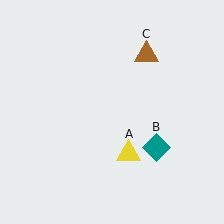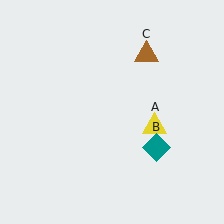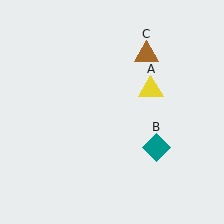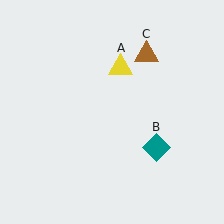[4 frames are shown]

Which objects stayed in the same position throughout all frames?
Teal diamond (object B) and brown triangle (object C) remained stationary.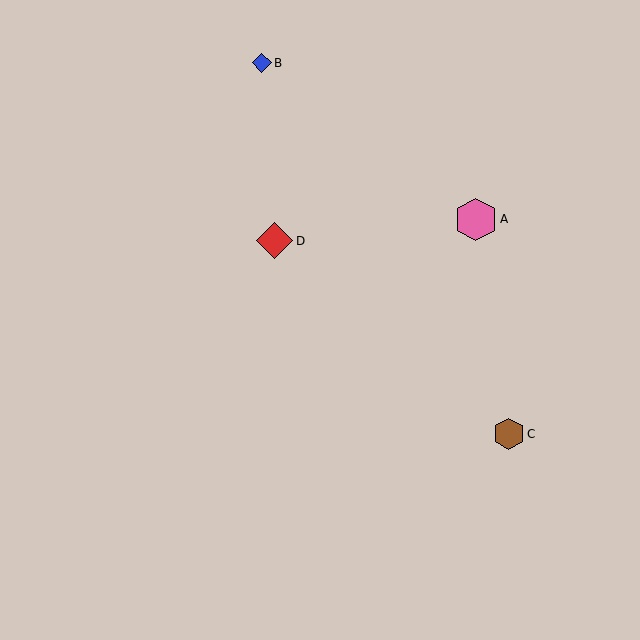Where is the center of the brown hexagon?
The center of the brown hexagon is at (509, 434).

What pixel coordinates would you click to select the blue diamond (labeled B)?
Click at (262, 63) to select the blue diamond B.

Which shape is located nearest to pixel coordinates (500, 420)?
The brown hexagon (labeled C) at (509, 434) is nearest to that location.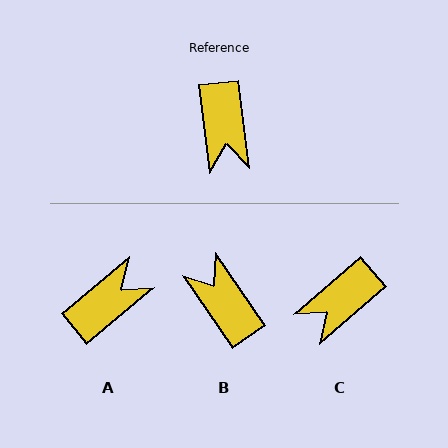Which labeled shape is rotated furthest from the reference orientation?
B, about 152 degrees away.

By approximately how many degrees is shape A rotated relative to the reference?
Approximately 123 degrees counter-clockwise.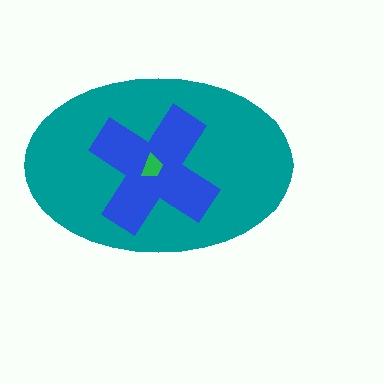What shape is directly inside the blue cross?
The green trapezoid.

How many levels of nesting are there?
3.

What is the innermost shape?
The green trapezoid.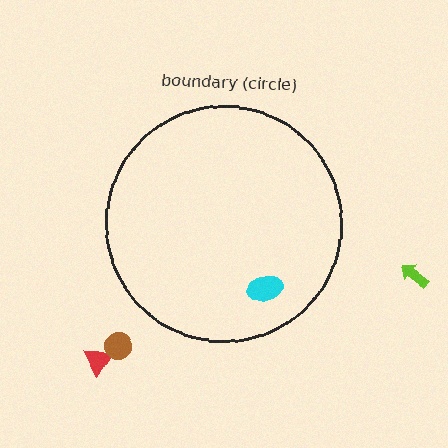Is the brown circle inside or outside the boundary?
Outside.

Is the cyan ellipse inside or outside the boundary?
Inside.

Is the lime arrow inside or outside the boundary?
Outside.